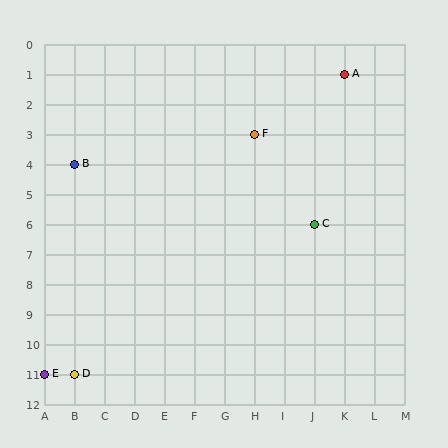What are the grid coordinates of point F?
Point F is at grid coordinates (H, 3).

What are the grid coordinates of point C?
Point C is at grid coordinates (J, 6).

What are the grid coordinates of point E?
Point E is at grid coordinates (A, 11).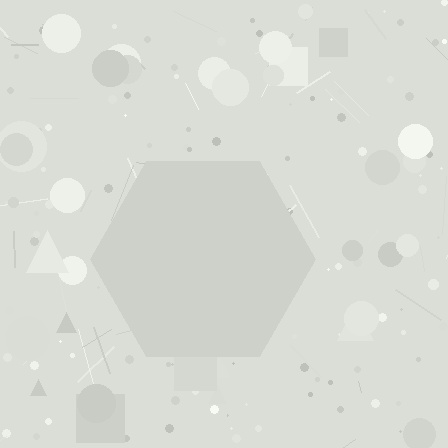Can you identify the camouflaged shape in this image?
The camouflaged shape is a hexagon.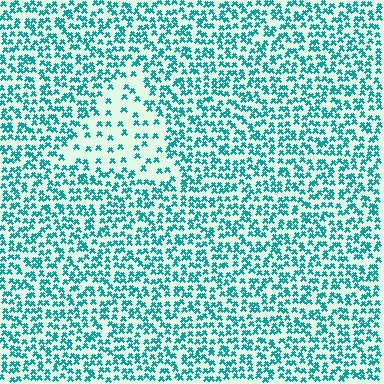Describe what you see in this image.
The image contains small teal elements arranged at two different densities. A triangle-shaped region is visible where the elements are less densely packed than the surrounding area.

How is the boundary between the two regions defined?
The boundary is defined by a change in element density (approximately 2.5x ratio). All elements are the same color, size, and shape.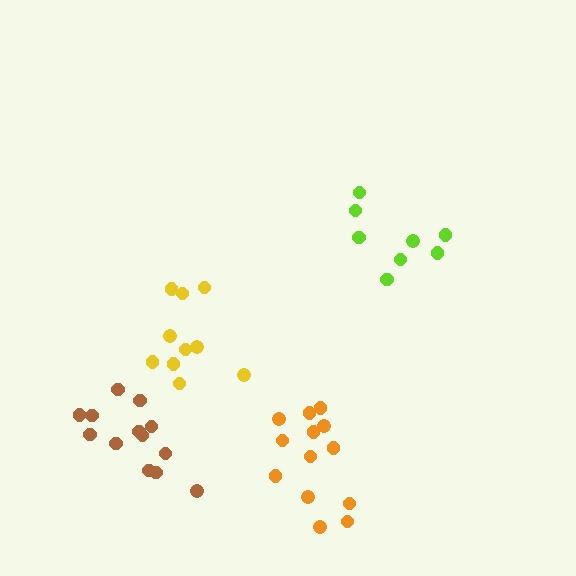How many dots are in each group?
Group 1: 13 dots, Group 2: 8 dots, Group 3: 10 dots, Group 4: 13 dots (44 total).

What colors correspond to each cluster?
The clusters are colored: brown, lime, yellow, orange.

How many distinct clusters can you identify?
There are 4 distinct clusters.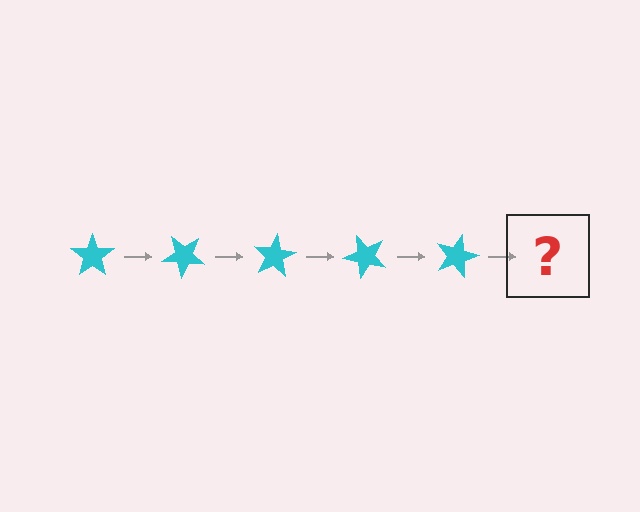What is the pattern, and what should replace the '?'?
The pattern is that the star rotates 40 degrees each step. The '?' should be a cyan star rotated 200 degrees.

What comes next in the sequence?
The next element should be a cyan star rotated 200 degrees.